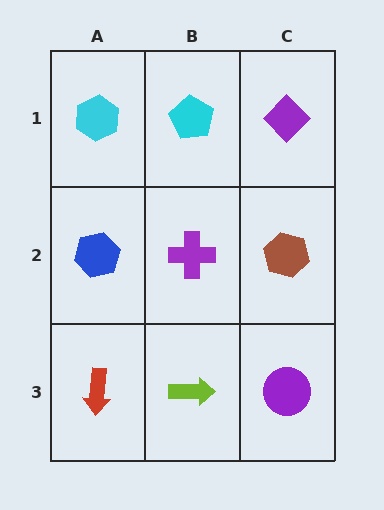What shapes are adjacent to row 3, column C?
A brown hexagon (row 2, column C), a lime arrow (row 3, column B).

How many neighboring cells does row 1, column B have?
3.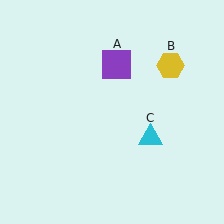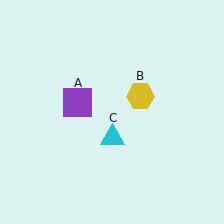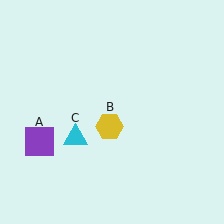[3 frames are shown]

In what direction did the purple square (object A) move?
The purple square (object A) moved down and to the left.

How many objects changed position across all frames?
3 objects changed position: purple square (object A), yellow hexagon (object B), cyan triangle (object C).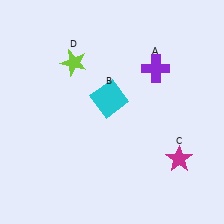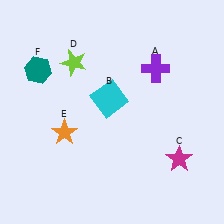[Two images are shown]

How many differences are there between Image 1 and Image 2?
There are 2 differences between the two images.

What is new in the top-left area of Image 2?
A teal hexagon (F) was added in the top-left area of Image 2.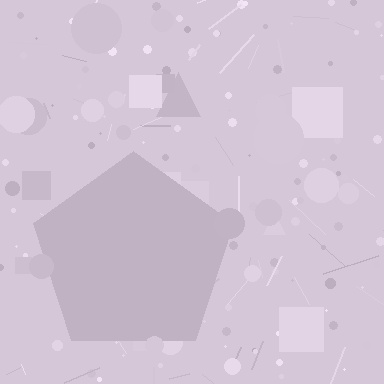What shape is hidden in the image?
A pentagon is hidden in the image.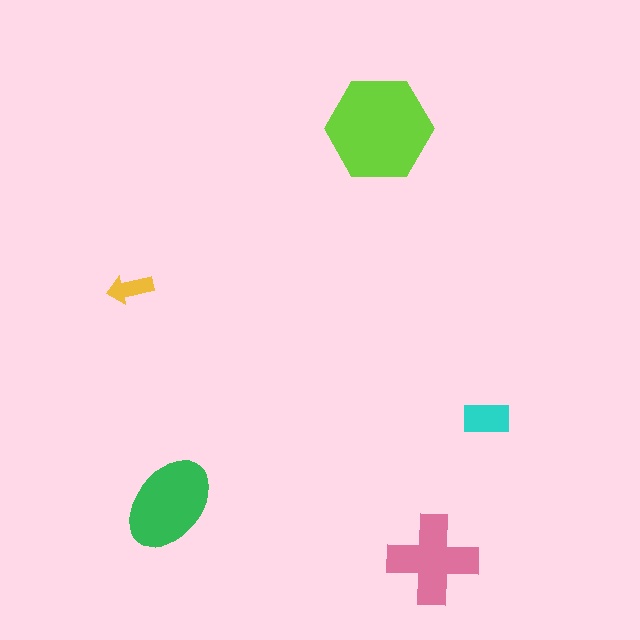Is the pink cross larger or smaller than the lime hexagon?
Smaller.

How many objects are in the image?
There are 5 objects in the image.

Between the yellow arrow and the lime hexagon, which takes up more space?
The lime hexagon.